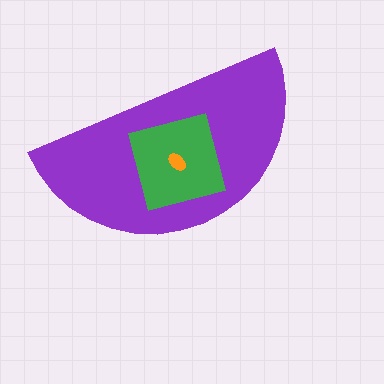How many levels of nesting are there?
3.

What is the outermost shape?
The purple semicircle.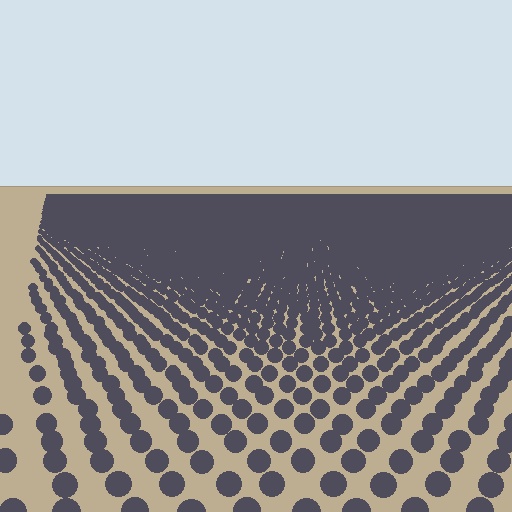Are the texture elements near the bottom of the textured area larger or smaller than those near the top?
Larger. Near the bottom, elements are closer to the viewer and appear at a bigger on-screen size.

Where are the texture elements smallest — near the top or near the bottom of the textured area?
Near the top.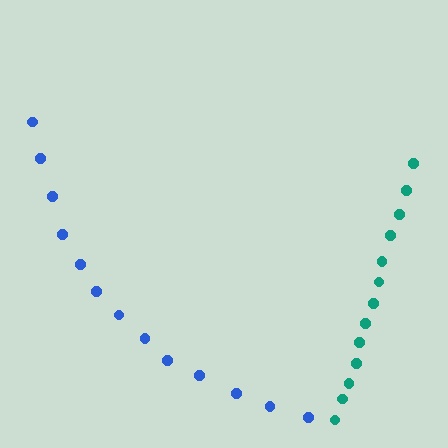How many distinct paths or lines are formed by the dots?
There are 2 distinct paths.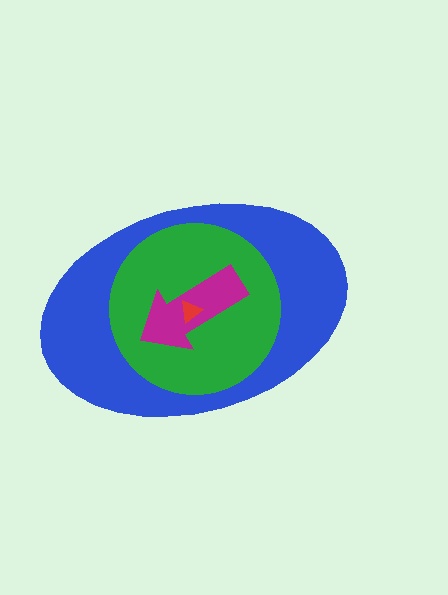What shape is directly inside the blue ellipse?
The green circle.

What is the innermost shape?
The red triangle.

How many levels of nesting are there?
4.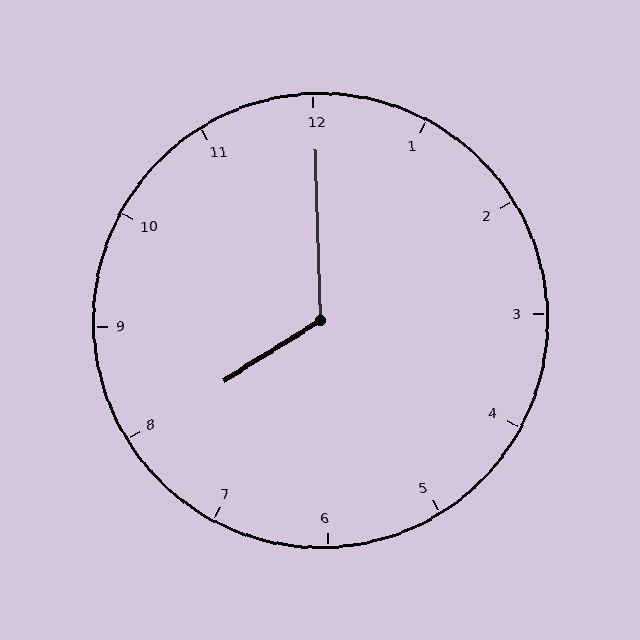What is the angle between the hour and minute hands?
Approximately 120 degrees.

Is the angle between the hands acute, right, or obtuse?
It is obtuse.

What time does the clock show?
8:00.